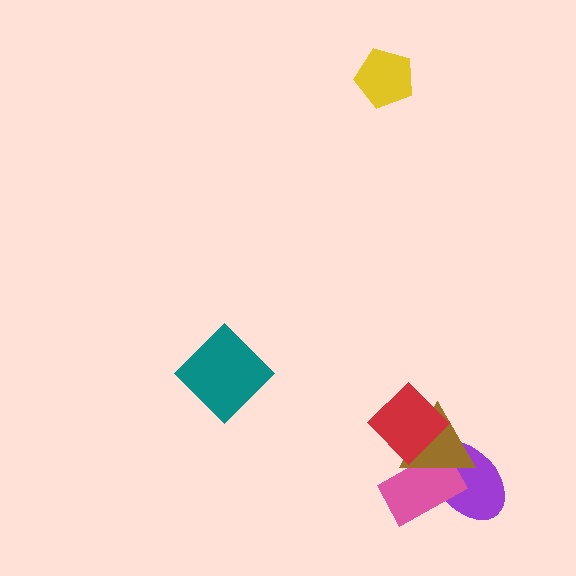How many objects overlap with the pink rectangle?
3 objects overlap with the pink rectangle.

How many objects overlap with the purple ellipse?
2 objects overlap with the purple ellipse.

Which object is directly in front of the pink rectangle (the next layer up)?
The brown triangle is directly in front of the pink rectangle.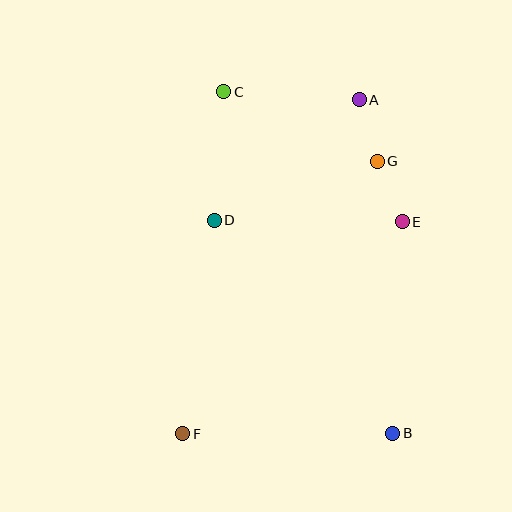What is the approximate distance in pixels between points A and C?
The distance between A and C is approximately 136 pixels.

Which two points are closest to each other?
Points A and G are closest to each other.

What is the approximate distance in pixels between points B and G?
The distance between B and G is approximately 272 pixels.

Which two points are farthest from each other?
Points B and C are farthest from each other.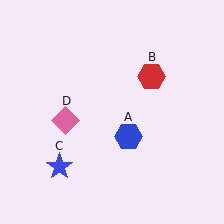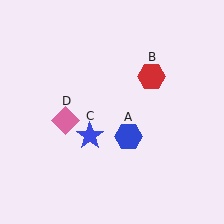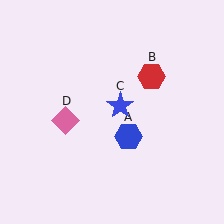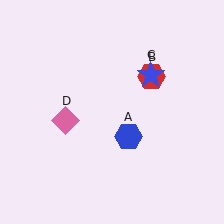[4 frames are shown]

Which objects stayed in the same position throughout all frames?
Blue hexagon (object A) and red hexagon (object B) and pink diamond (object D) remained stationary.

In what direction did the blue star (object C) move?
The blue star (object C) moved up and to the right.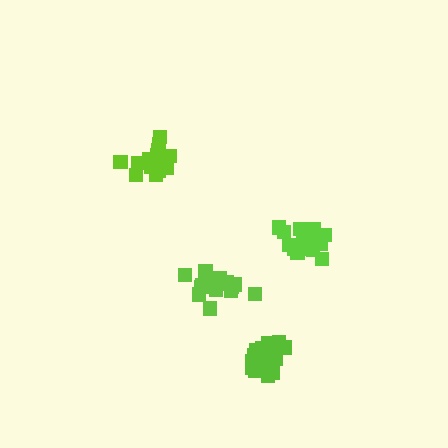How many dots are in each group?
Group 1: 19 dots, Group 2: 15 dots, Group 3: 20 dots, Group 4: 17 dots (71 total).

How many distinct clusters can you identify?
There are 4 distinct clusters.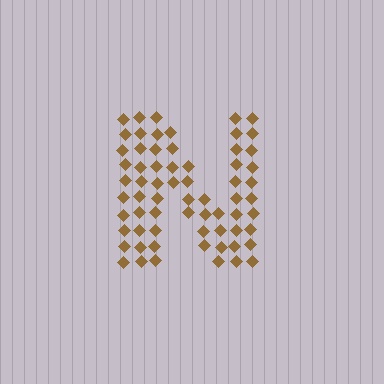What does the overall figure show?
The overall figure shows the letter N.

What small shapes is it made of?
It is made of small diamonds.